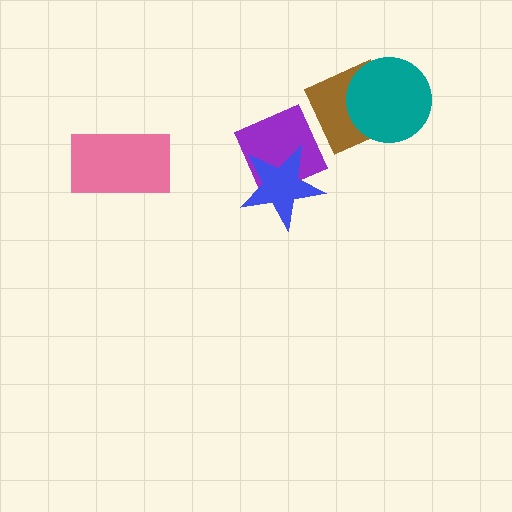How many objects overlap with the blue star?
1 object overlaps with the blue star.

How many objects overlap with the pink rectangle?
0 objects overlap with the pink rectangle.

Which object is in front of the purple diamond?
The blue star is in front of the purple diamond.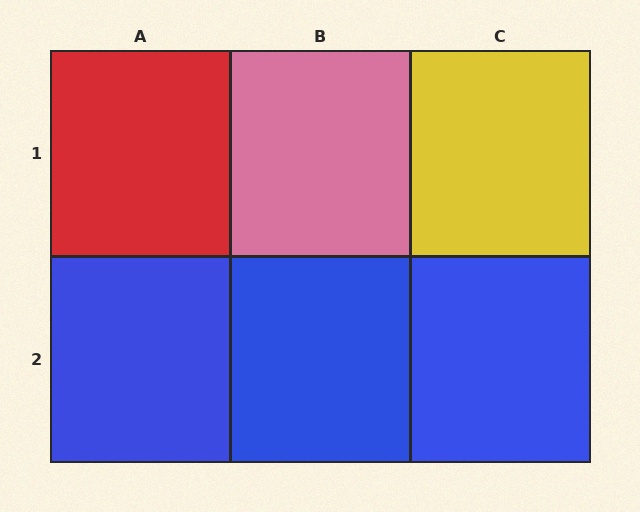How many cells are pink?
1 cell is pink.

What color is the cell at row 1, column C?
Yellow.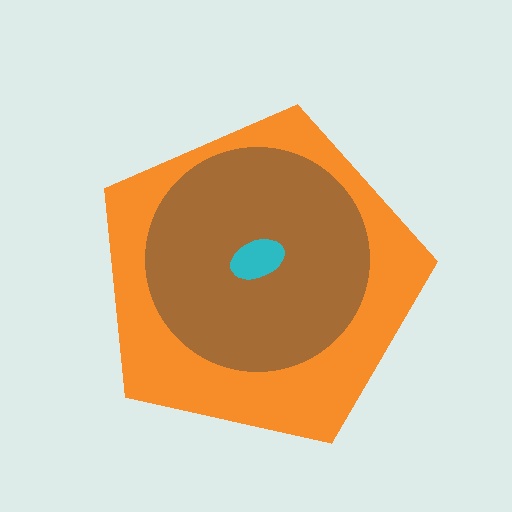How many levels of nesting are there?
3.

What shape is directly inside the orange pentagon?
The brown circle.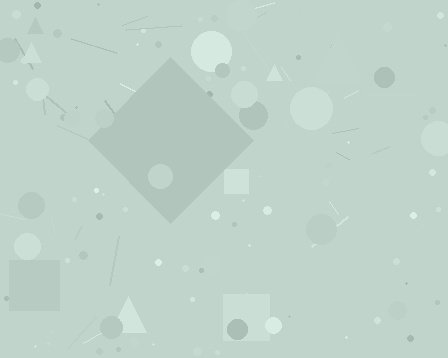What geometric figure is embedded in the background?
A diamond is embedded in the background.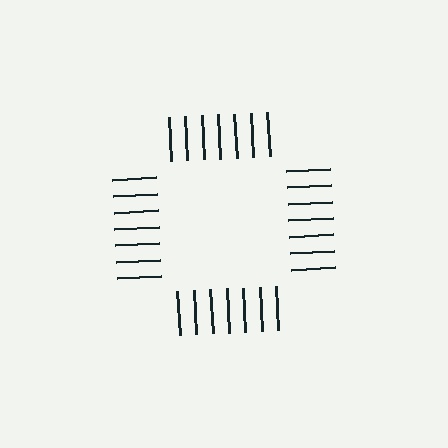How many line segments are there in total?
28 — 7 along each of the 4 edges.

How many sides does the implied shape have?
4 sides — the line-ends trace a square.